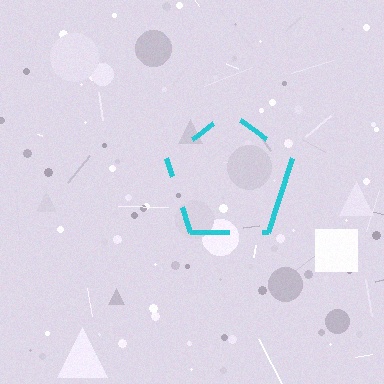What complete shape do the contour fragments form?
The contour fragments form a pentagon.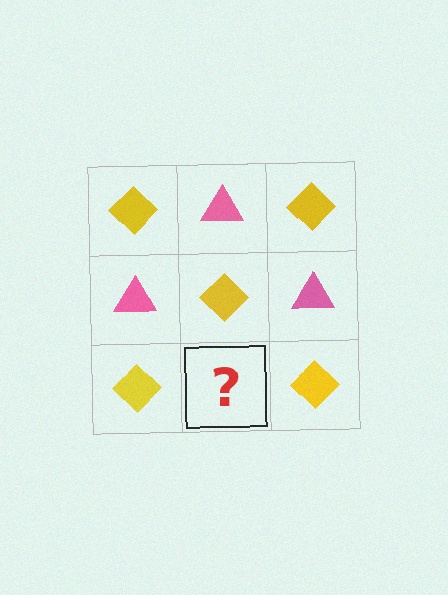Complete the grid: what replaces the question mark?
The question mark should be replaced with a pink triangle.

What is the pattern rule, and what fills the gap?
The rule is that it alternates yellow diamond and pink triangle in a checkerboard pattern. The gap should be filled with a pink triangle.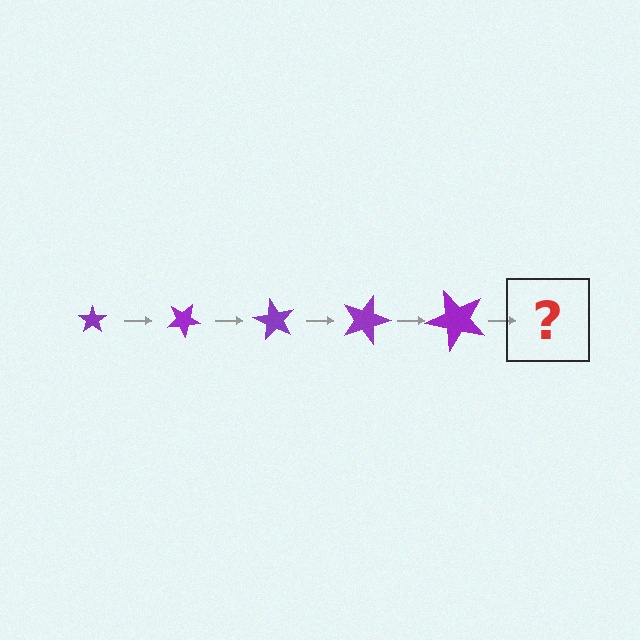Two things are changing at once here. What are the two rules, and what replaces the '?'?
The two rules are that the star grows larger each step and it rotates 30 degrees each step. The '?' should be a star, larger than the previous one and rotated 150 degrees from the start.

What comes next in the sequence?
The next element should be a star, larger than the previous one and rotated 150 degrees from the start.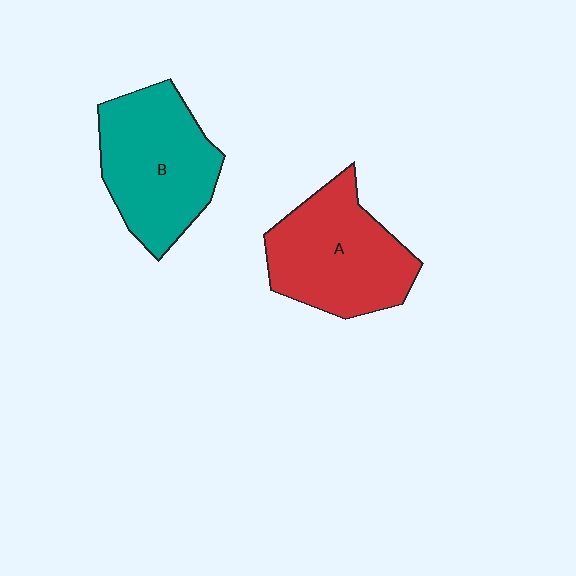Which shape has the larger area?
Shape B (teal).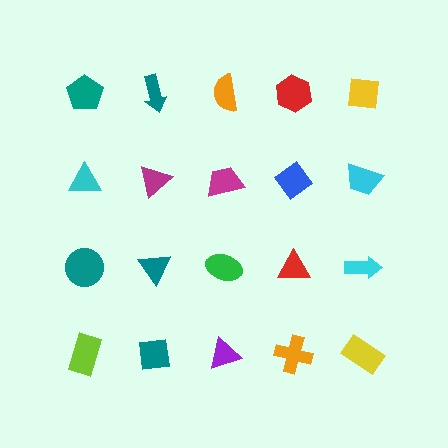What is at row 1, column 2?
A teal arrow.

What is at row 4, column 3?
A purple triangle.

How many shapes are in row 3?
5 shapes.